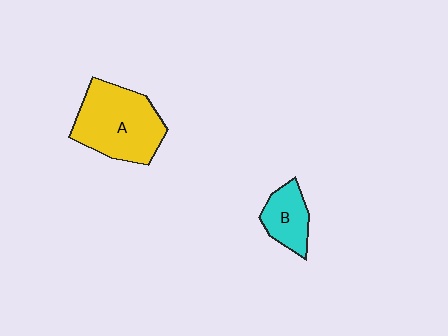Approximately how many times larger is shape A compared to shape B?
Approximately 2.2 times.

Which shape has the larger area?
Shape A (yellow).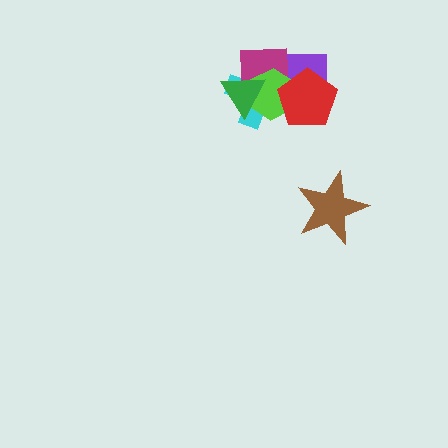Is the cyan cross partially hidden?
Yes, it is partially covered by another shape.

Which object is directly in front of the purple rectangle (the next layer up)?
The magenta square is directly in front of the purple rectangle.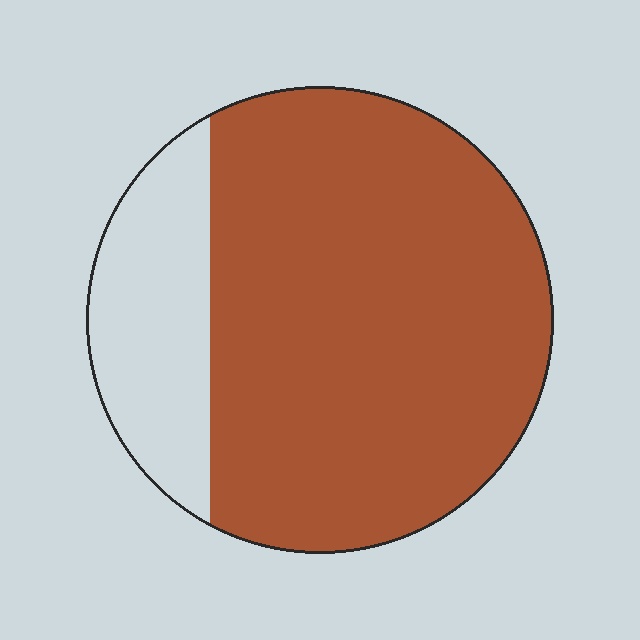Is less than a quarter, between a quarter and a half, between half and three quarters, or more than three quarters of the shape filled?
More than three quarters.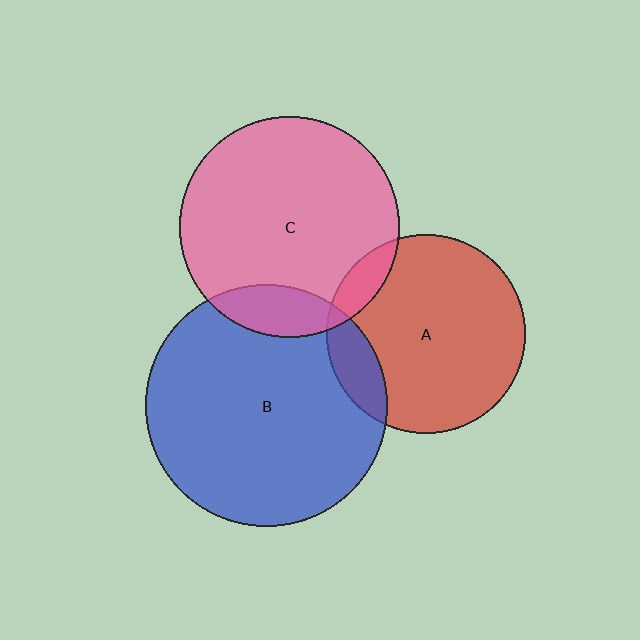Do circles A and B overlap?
Yes.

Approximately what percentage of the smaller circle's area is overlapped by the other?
Approximately 15%.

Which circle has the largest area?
Circle B (blue).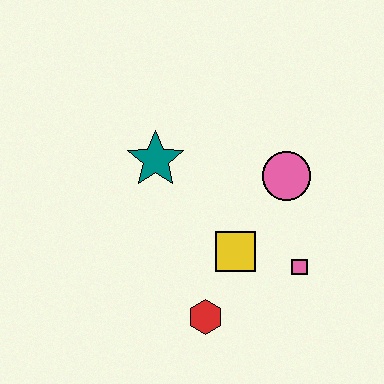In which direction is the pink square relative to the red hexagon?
The pink square is to the right of the red hexagon.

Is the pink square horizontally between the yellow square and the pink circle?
No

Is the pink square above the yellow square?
No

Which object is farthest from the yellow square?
The teal star is farthest from the yellow square.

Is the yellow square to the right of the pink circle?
No